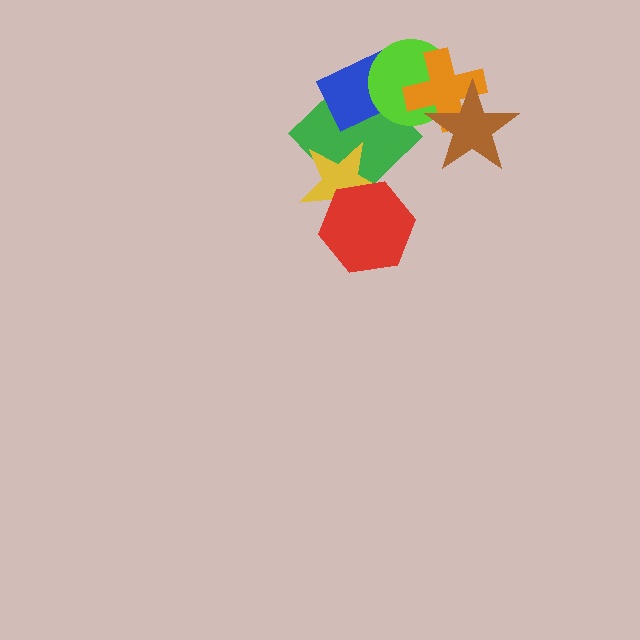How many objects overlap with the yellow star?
2 objects overlap with the yellow star.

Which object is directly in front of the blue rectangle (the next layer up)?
The lime circle is directly in front of the blue rectangle.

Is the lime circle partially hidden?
Yes, it is partially covered by another shape.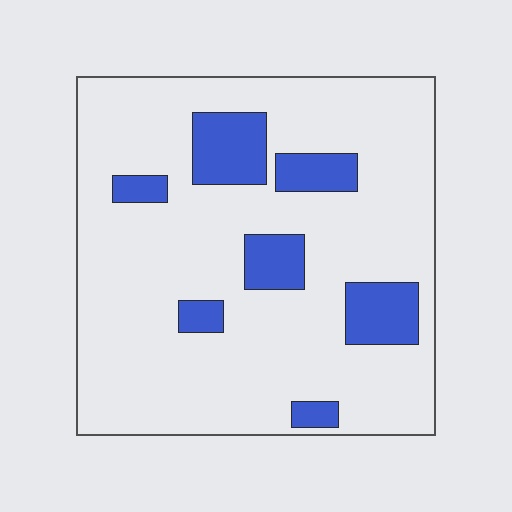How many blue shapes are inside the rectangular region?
7.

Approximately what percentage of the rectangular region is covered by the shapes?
Approximately 15%.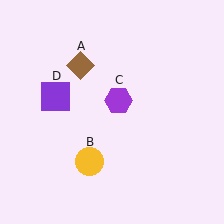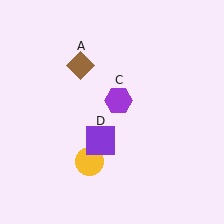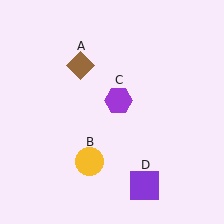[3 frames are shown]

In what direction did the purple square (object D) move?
The purple square (object D) moved down and to the right.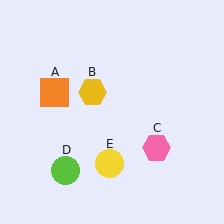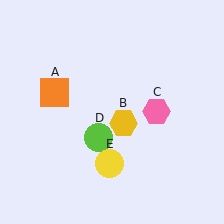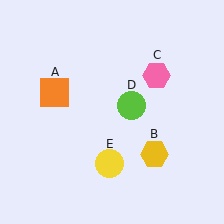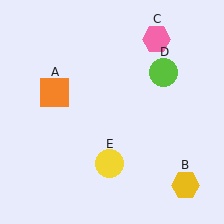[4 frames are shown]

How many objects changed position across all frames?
3 objects changed position: yellow hexagon (object B), pink hexagon (object C), lime circle (object D).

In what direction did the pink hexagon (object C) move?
The pink hexagon (object C) moved up.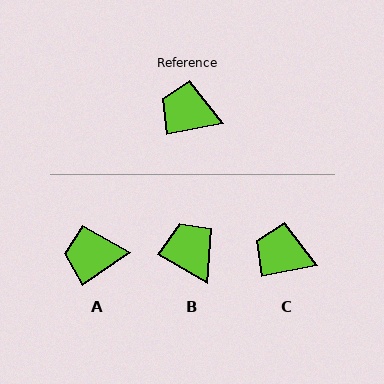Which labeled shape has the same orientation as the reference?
C.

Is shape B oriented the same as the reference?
No, it is off by about 42 degrees.